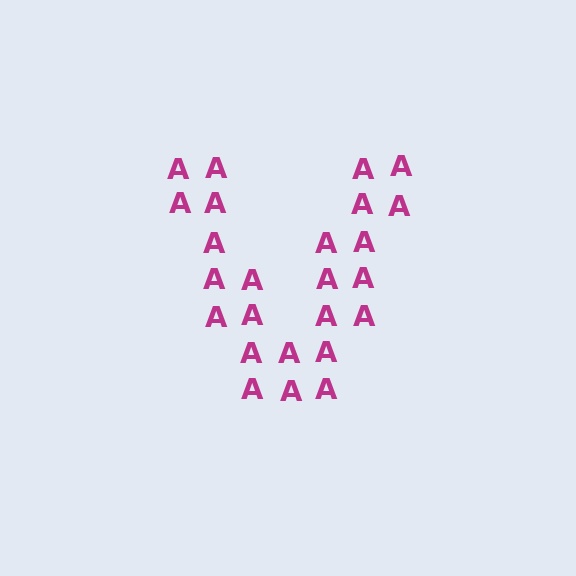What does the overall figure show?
The overall figure shows the letter V.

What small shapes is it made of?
It is made of small letter A's.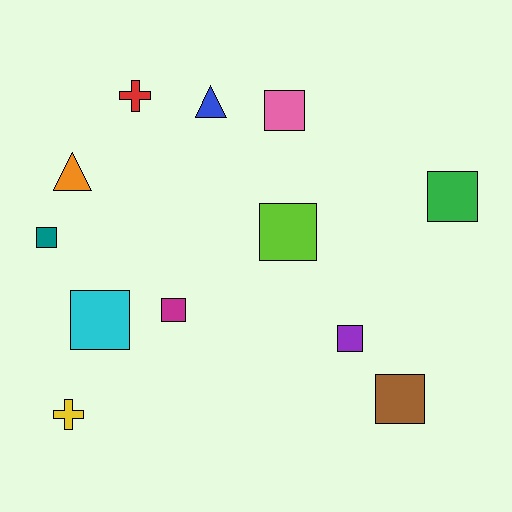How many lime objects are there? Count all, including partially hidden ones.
There is 1 lime object.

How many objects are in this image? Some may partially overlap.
There are 12 objects.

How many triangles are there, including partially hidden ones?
There are 2 triangles.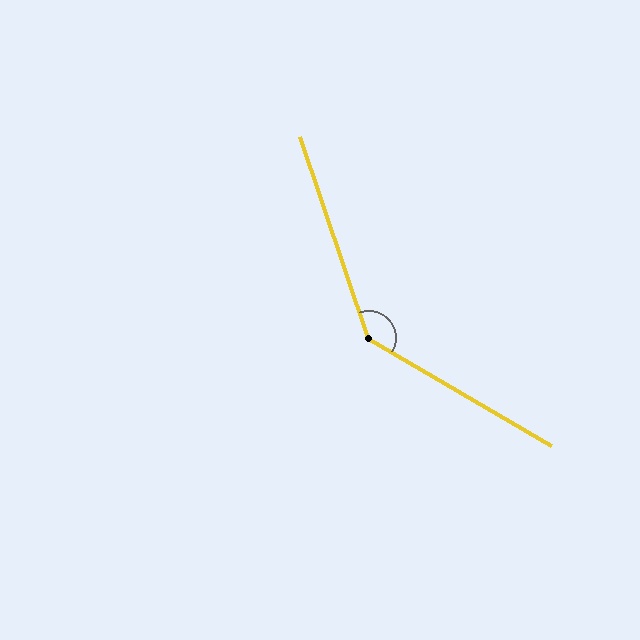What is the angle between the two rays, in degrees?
Approximately 139 degrees.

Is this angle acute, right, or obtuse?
It is obtuse.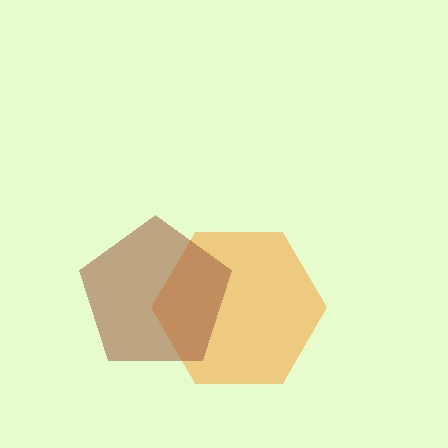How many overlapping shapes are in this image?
There are 2 overlapping shapes in the image.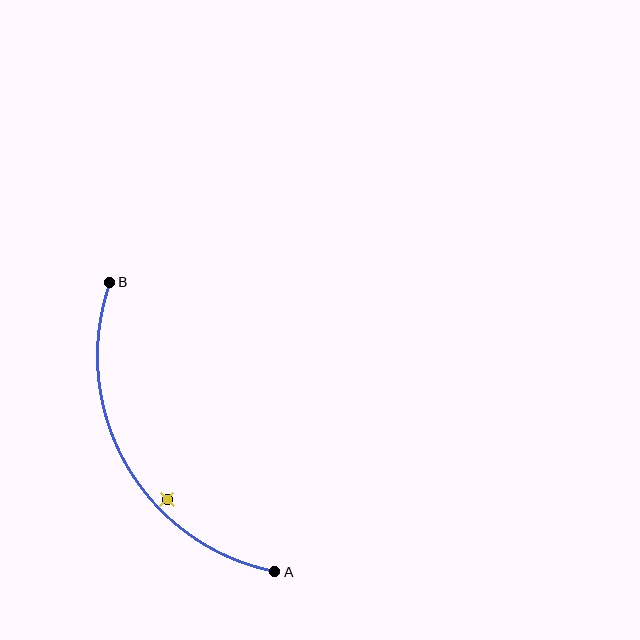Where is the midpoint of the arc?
The arc midpoint is the point on the curve farthest from the straight line joining A and B. It sits to the left of that line.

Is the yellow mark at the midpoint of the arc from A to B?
No — the yellow mark does not lie on the arc at all. It sits slightly inside the curve.